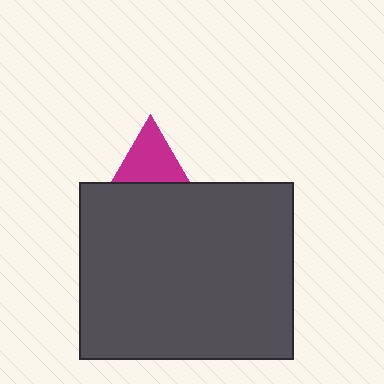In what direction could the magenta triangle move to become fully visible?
The magenta triangle could move up. That would shift it out from behind the dark gray rectangle entirely.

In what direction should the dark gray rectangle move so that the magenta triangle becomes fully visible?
The dark gray rectangle should move down. That is the shortest direction to clear the overlap and leave the magenta triangle fully visible.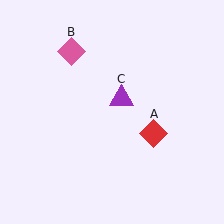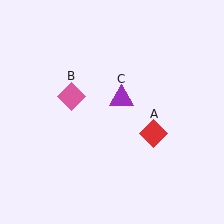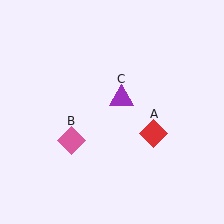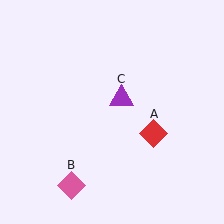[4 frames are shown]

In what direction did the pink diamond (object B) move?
The pink diamond (object B) moved down.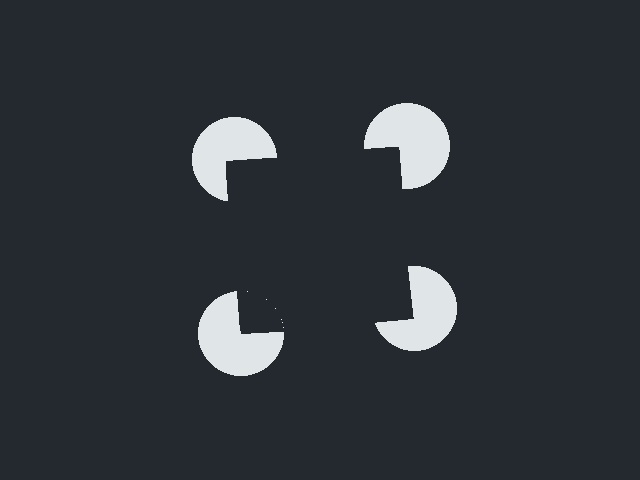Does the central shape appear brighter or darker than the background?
It typically appears slightly darker than the background, even though no actual brightness change is drawn.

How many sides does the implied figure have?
4 sides.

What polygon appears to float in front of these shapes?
An illusory square — its edges are inferred from the aligned wedge cuts in the pac-man discs, not physically drawn.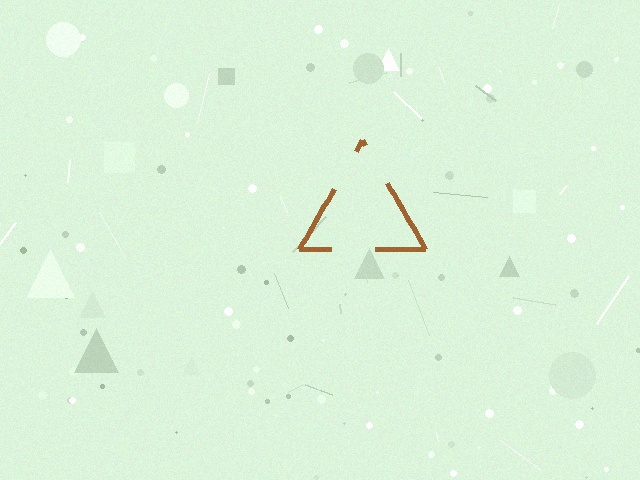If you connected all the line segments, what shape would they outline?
They would outline a triangle.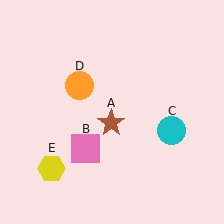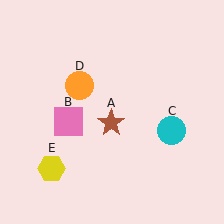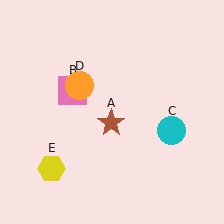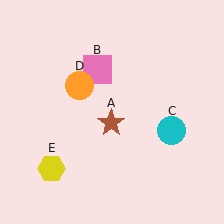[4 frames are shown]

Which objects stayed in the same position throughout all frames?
Brown star (object A) and cyan circle (object C) and orange circle (object D) and yellow hexagon (object E) remained stationary.